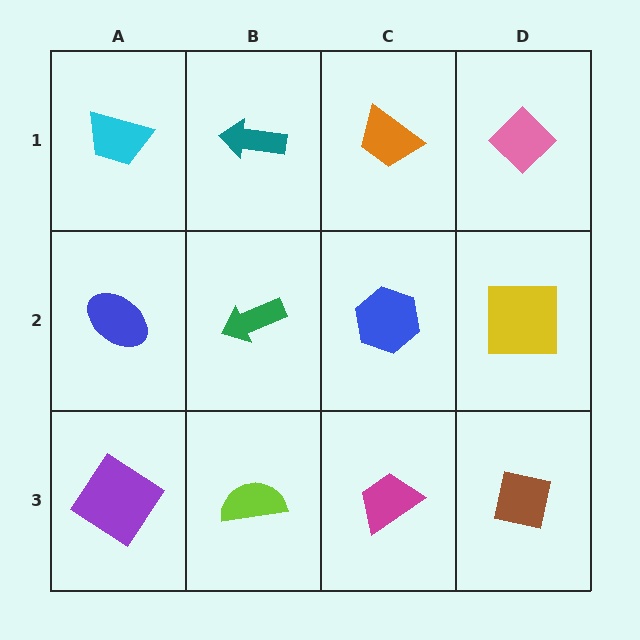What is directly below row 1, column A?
A blue ellipse.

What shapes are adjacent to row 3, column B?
A green arrow (row 2, column B), a purple diamond (row 3, column A), a magenta trapezoid (row 3, column C).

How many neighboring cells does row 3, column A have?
2.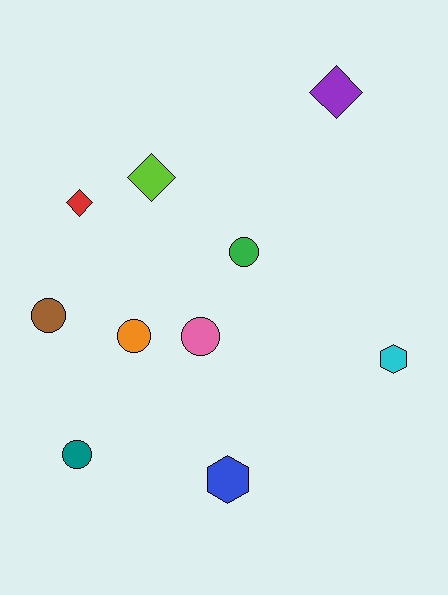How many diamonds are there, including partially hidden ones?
There are 3 diamonds.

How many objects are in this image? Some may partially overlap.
There are 10 objects.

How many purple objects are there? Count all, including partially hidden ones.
There is 1 purple object.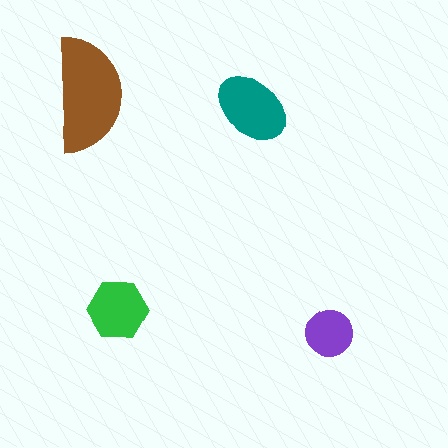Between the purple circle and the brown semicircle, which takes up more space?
The brown semicircle.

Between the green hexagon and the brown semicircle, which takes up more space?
The brown semicircle.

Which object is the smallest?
The purple circle.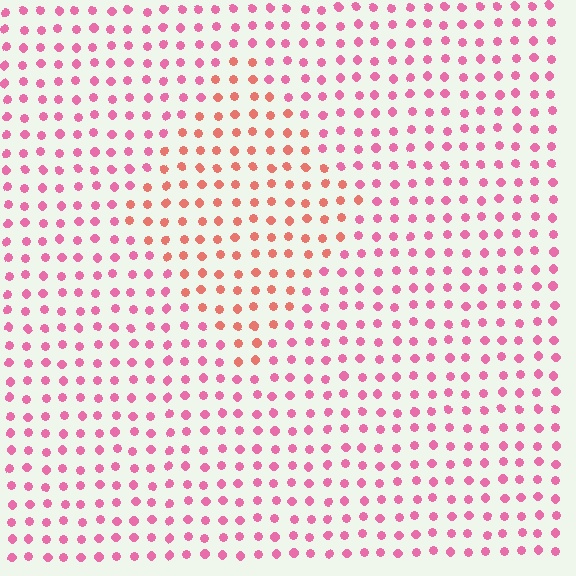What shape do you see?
I see a diamond.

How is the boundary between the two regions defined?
The boundary is defined purely by a slight shift in hue (about 34 degrees). Spacing, size, and orientation are identical on both sides.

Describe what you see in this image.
The image is filled with small pink elements in a uniform arrangement. A diamond-shaped region is visible where the elements are tinted to a slightly different hue, forming a subtle color boundary.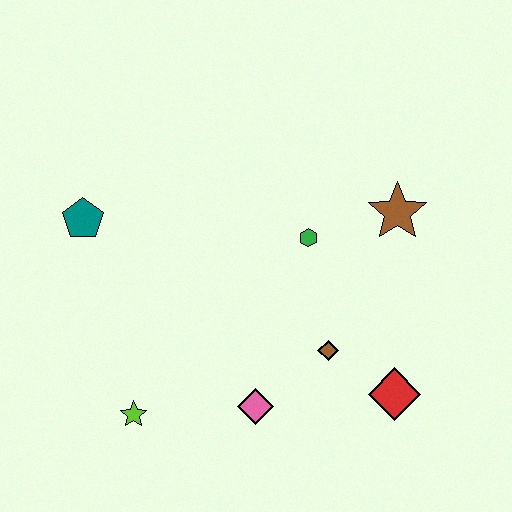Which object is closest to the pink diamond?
The brown diamond is closest to the pink diamond.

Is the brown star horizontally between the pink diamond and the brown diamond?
No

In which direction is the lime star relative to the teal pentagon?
The lime star is below the teal pentagon.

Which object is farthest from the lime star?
The brown star is farthest from the lime star.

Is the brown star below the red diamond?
No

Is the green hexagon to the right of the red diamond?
No